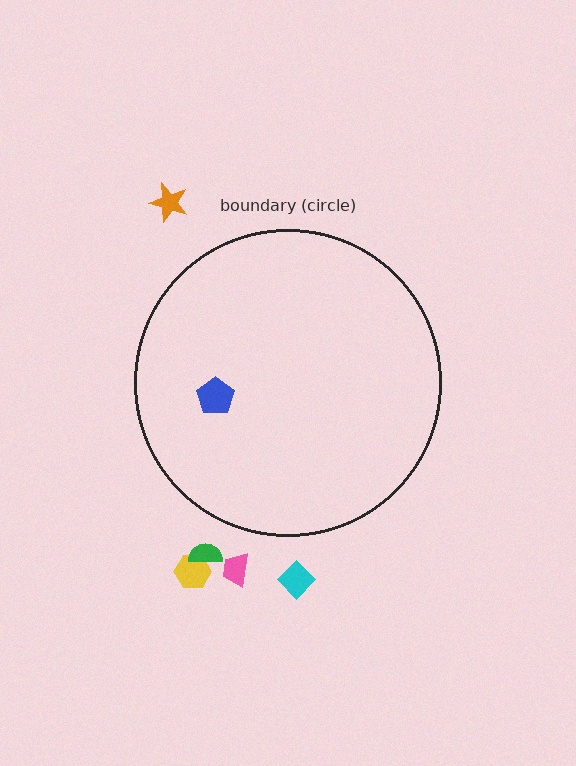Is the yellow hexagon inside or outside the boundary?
Outside.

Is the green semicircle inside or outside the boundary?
Outside.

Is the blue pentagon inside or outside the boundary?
Inside.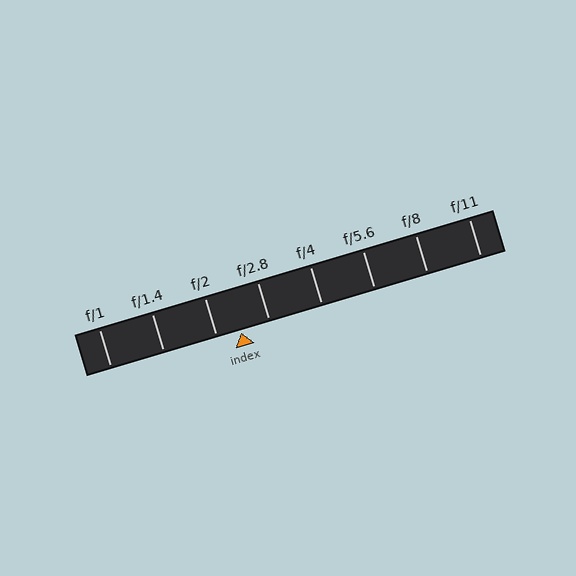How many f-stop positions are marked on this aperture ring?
There are 8 f-stop positions marked.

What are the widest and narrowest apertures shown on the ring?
The widest aperture shown is f/1 and the narrowest is f/11.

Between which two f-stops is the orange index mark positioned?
The index mark is between f/2 and f/2.8.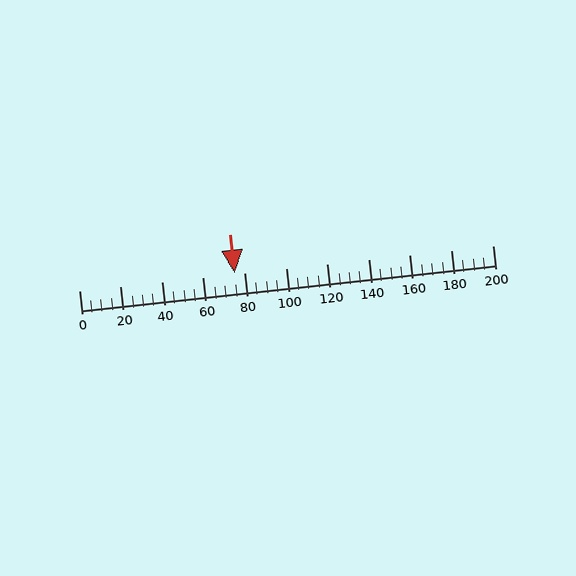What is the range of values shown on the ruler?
The ruler shows values from 0 to 200.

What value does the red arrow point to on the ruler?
The red arrow points to approximately 75.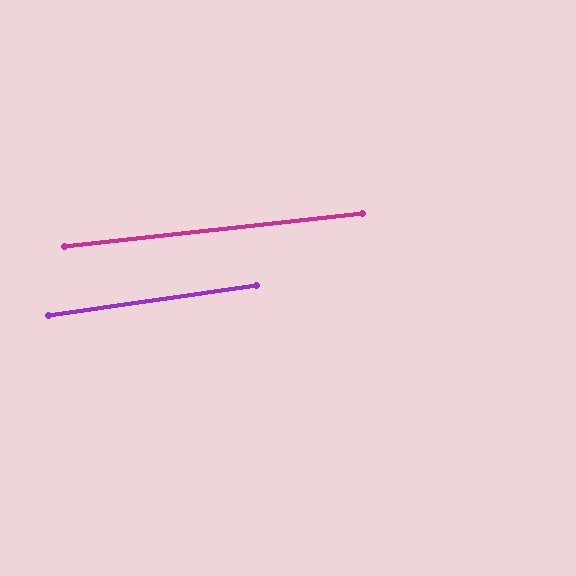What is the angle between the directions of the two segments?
Approximately 2 degrees.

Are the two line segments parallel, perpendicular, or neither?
Parallel — their directions differ by only 2.0°.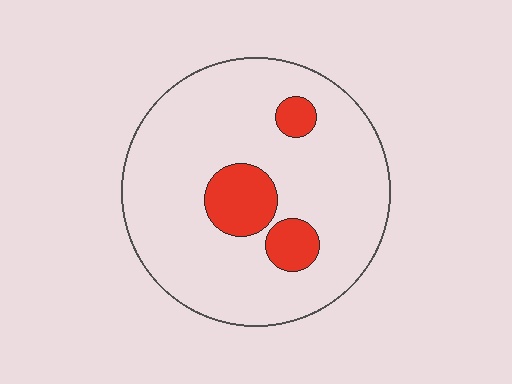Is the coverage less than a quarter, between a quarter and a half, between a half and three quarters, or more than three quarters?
Less than a quarter.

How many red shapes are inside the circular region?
3.